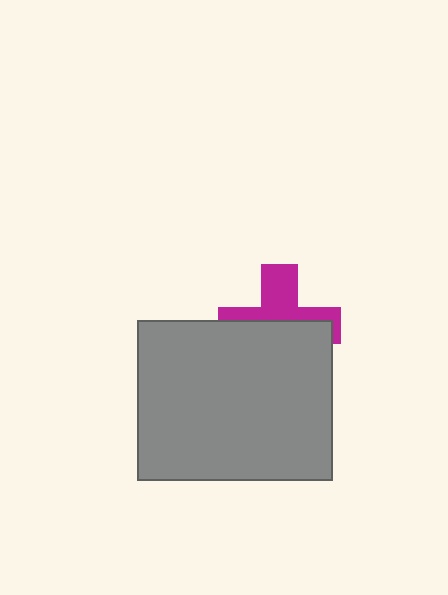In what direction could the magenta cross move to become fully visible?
The magenta cross could move up. That would shift it out from behind the gray rectangle entirely.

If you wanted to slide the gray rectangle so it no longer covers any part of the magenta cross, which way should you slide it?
Slide it down — that is the most direct way to separate the two shapes.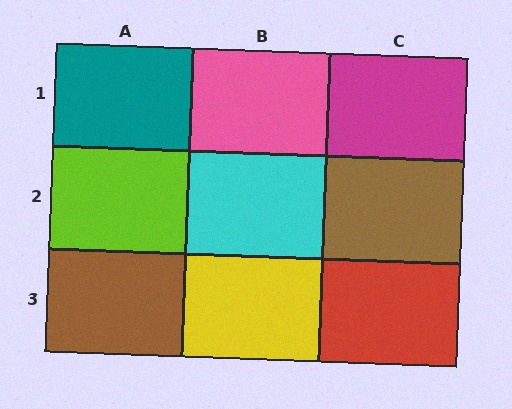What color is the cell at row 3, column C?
Red.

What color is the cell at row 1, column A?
Teal.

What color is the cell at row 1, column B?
Pink.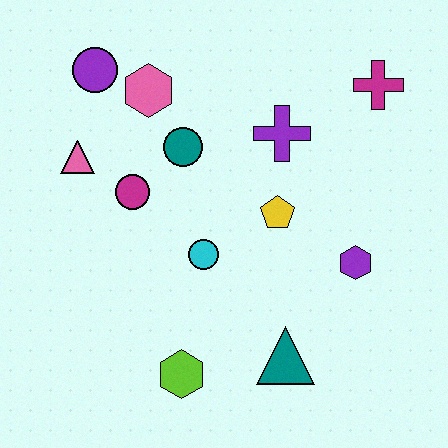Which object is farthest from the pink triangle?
The magenta cross is farthest from the pink triangle.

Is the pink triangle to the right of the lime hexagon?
No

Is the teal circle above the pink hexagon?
No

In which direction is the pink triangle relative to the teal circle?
The pink triangle is to the left of the teal circle.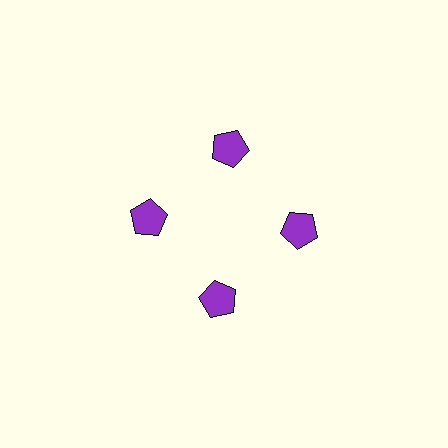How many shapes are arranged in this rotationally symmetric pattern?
There are 4 shapes, arranged in 4 groups of 1.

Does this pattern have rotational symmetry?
Yes, this pattern has 4-fold rotational symmetry. It looks the same after rotating 90 degrees around the center.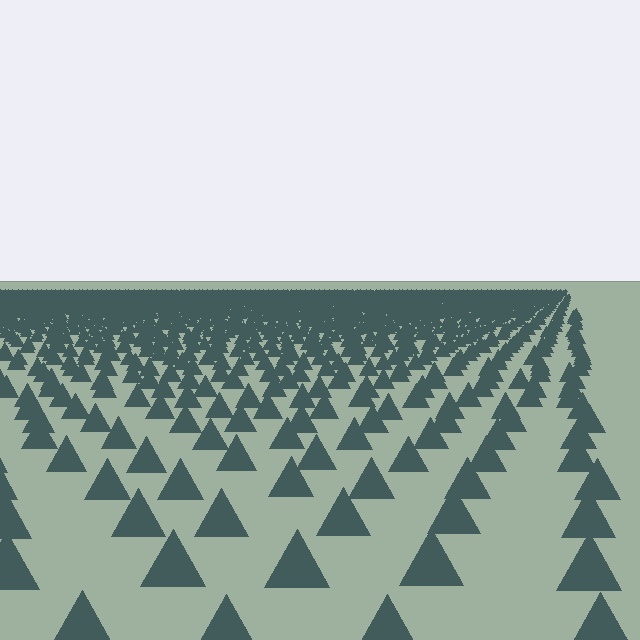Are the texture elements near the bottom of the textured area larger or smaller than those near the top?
Larger. Near the bottom, elements are closer to the viewer and appear at a bigger on-screen size.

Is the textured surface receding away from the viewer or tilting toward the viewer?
The surface is receding away from the viewer. Texture elements get smaller and denser toward the top.